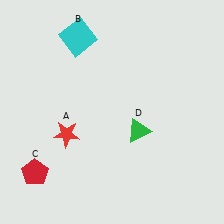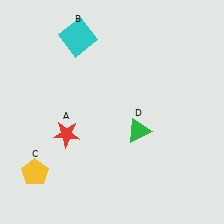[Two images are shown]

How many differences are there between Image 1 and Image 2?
There is 1 difference between the two images.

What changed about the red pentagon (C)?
In Image 1, C is red. In Image 2, it changed to yellow.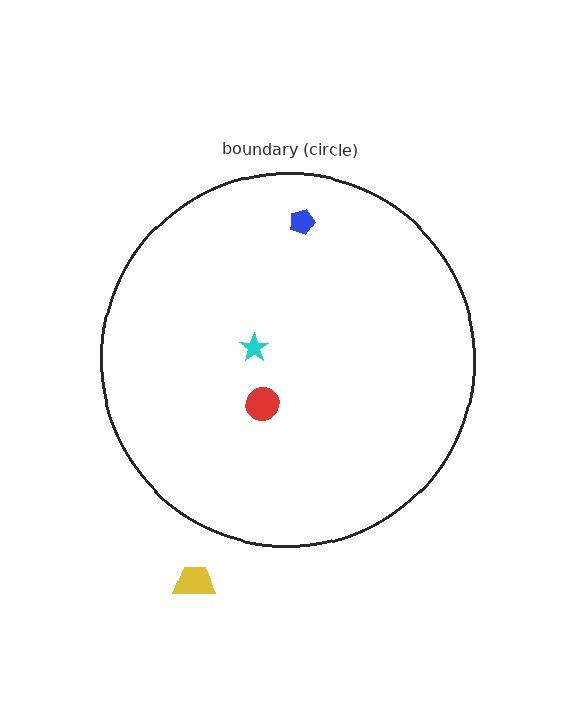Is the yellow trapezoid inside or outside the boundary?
Outside.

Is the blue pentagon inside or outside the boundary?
Inside.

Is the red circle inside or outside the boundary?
Inside.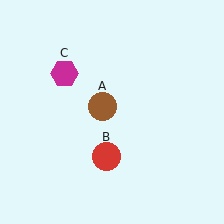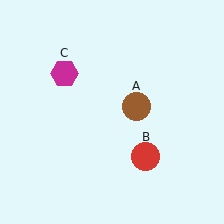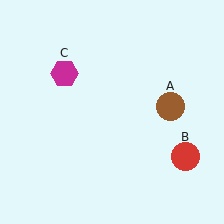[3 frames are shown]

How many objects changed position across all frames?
2 objects changed position: brown circle (object A), red circle (object B).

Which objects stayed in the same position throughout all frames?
Magenta hexagon (object C) remained stationary.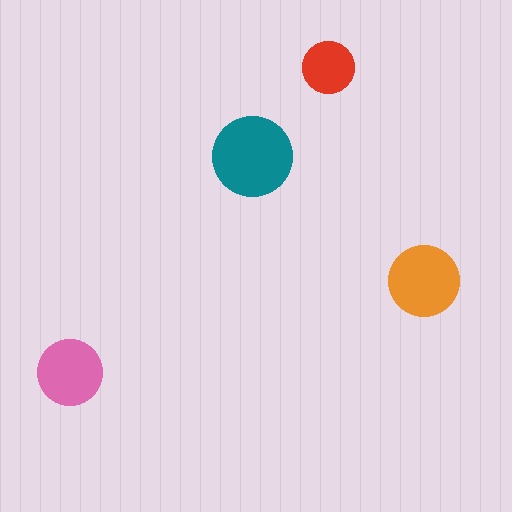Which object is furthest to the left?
The pink circle is leftmost.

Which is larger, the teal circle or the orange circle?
The teal one.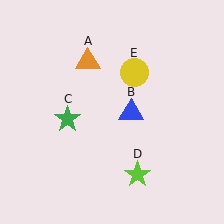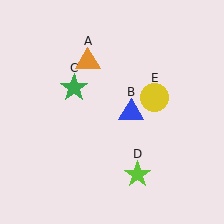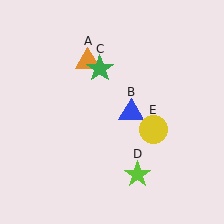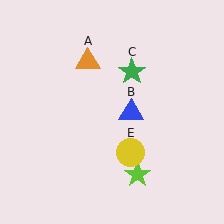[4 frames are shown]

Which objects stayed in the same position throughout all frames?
Orange triangle (object A) and blue triangle (object B) and lime star (object D) remained stationary.